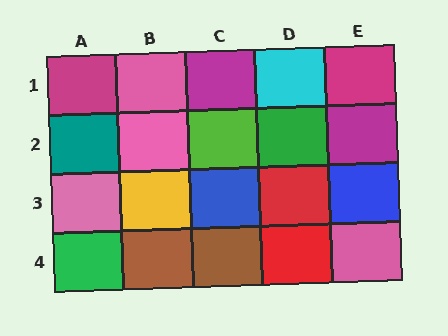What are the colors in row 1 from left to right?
Magenta, pink, magenta, cyan, magenta.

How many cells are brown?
2 cells are brown.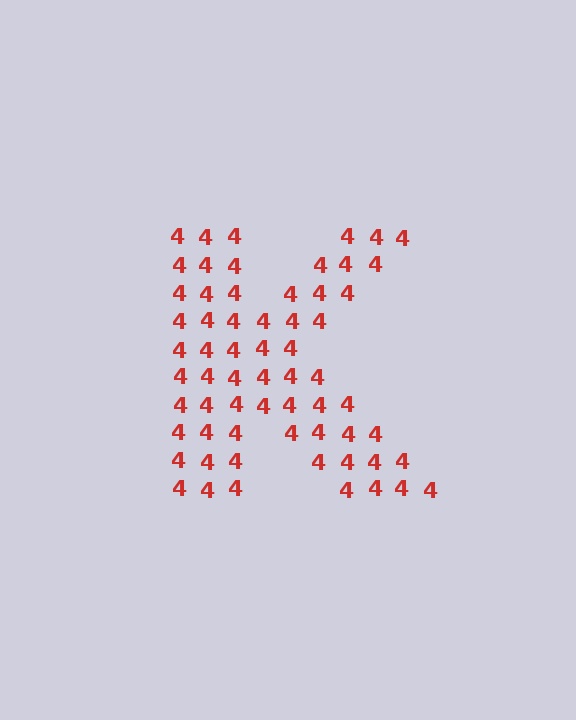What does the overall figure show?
The overall figure shows the letter K.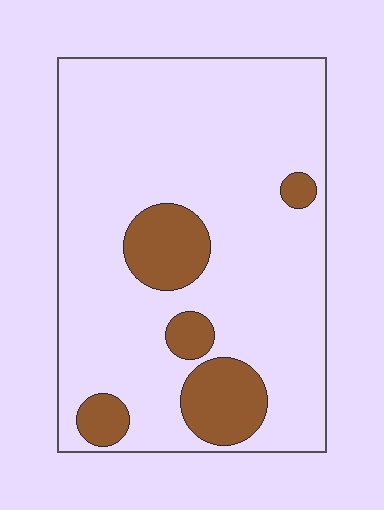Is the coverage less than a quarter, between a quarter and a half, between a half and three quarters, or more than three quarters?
Less than a quarter.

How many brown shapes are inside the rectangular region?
5.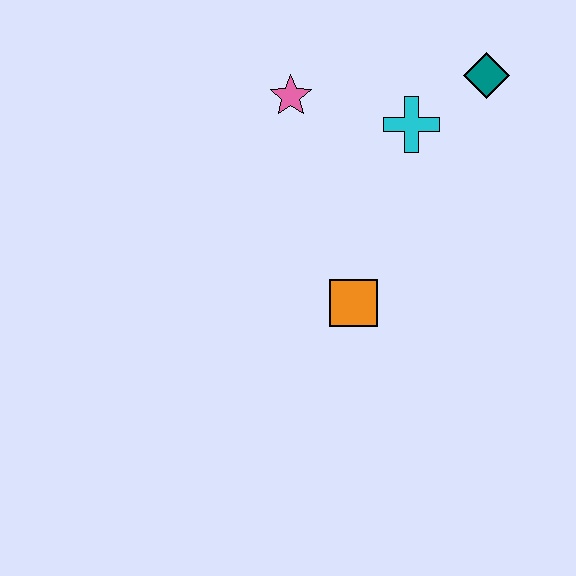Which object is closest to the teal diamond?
The cyan cross is closest to the teal diamond.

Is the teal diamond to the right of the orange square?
Yes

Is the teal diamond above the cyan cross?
Yes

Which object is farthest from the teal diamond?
The orange square is farthest from the teal diamond.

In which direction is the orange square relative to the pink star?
The orange square is below the pink star.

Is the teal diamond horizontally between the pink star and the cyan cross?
No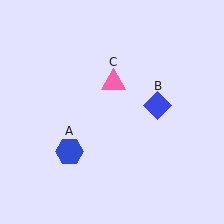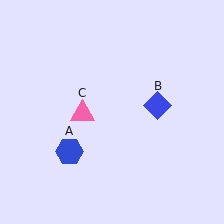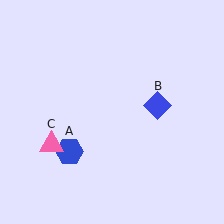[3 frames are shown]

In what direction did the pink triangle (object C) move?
The pink triangle (object C) moved down and to the left.